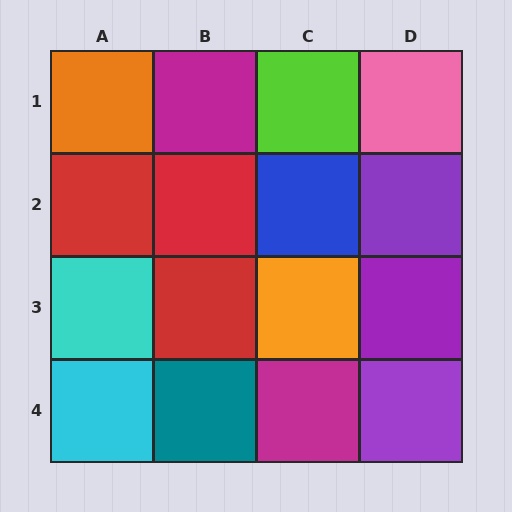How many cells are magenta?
2 cells are magenta.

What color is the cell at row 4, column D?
Purple.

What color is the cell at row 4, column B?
Teal.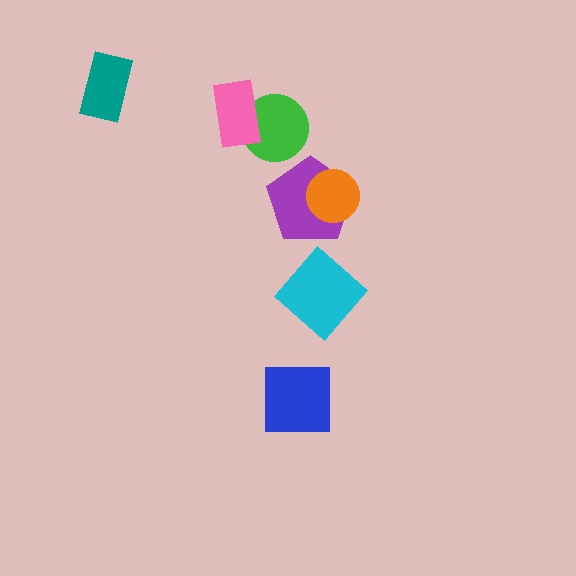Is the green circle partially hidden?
Yes, it is partially covered by another shape.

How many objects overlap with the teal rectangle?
0 objects overlap with the teal rectangle.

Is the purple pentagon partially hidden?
Yes, it is partially covered by another shape.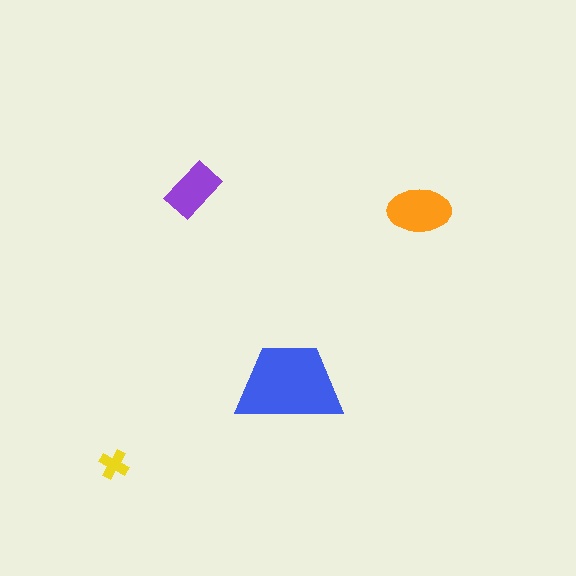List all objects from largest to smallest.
The blue trapezoid, the orange ellipse, the purple rectangle, the yellow cross.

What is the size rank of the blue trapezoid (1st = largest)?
1st.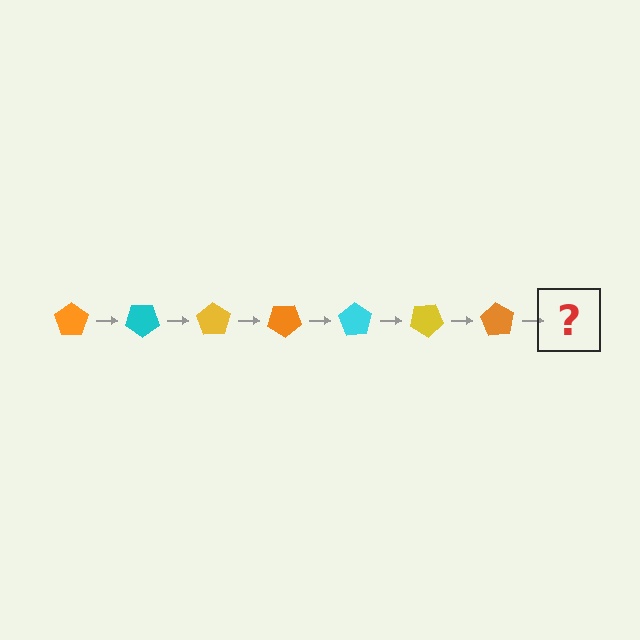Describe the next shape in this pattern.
It should be a cyan pentagon, rotated 245 degrees from the start.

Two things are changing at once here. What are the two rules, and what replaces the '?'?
The two rules are that it rotates 35 degrees each step and the color cycles through orange, cyan, and yellow. The '?' should be a cyan pentagon, rotated 245 degrees from the start.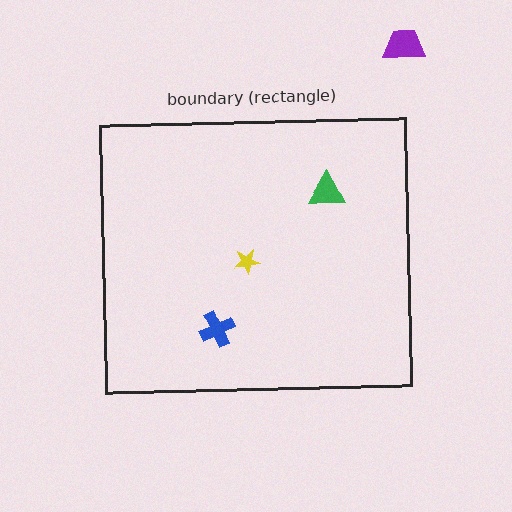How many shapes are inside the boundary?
3 inside, 1 outside.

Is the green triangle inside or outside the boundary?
Inside.